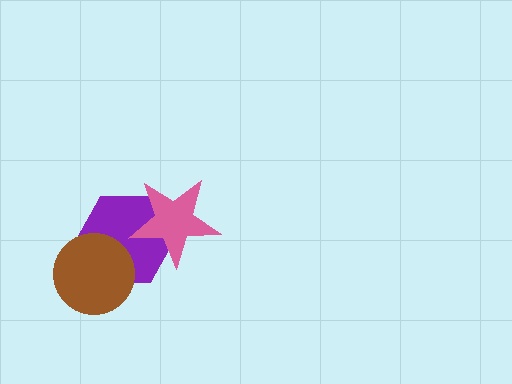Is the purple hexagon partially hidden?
Yes, it is partially covered by another shape.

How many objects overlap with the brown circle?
1 object overlaps with the brown circle.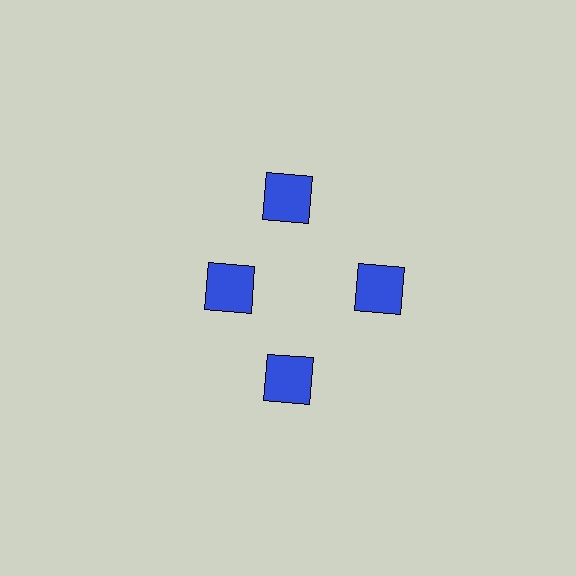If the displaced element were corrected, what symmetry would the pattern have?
It would have 4-fold rotational symmetry — the pattern would map onto itself every 90 degrees.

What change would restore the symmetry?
The symmetry would be restored by moving it outward, back onto the ring so that all 4 squares sit at equal angles and equal distance from the center.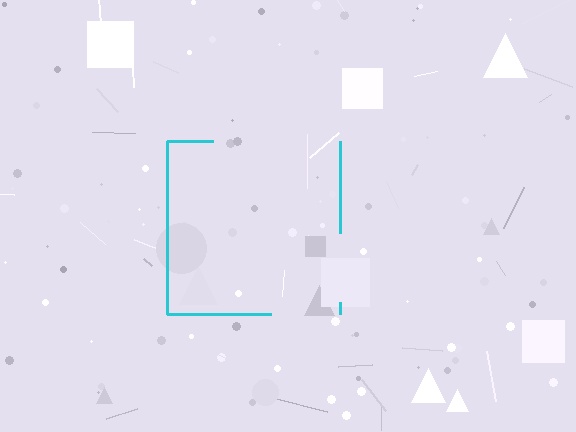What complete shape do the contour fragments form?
The contour fragments form a square.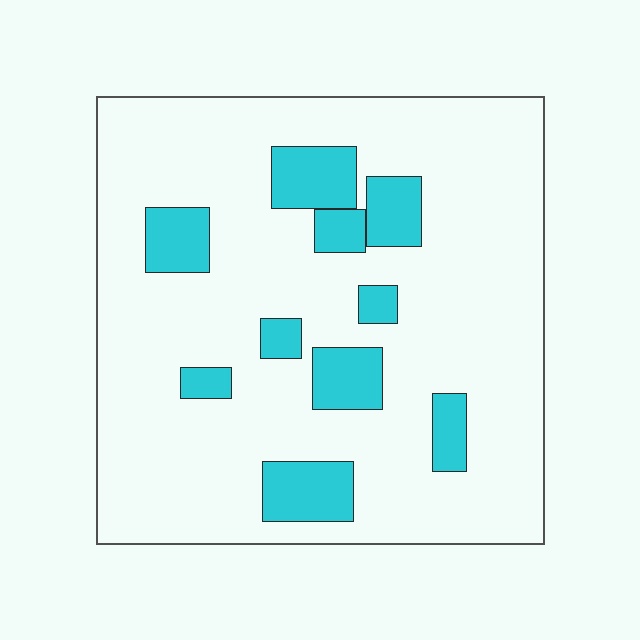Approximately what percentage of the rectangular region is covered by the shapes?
Approximately 15%.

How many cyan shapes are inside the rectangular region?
10.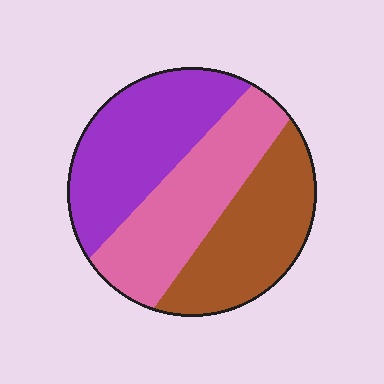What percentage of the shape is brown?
Brown takes up between a quarter and a half of the shape.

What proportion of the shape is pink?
Pink takes up between a third and a half of the shape.